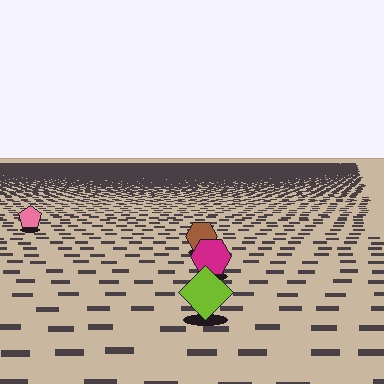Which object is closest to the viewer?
The lime diamond is closest. The texture marks near it are larger and more spread out.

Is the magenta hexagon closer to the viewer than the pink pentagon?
Yes. The magenta hexagon is closer — you can tell from the texture gradient: the ground texture is coarser near it.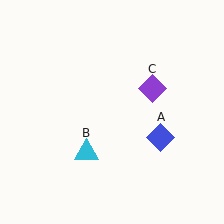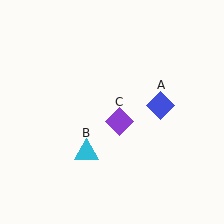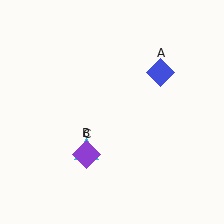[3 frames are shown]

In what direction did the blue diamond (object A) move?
The blue diamond (object A) moved up.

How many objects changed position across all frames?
2 objects changed position: blue diamond (object A), purple diamond (object C).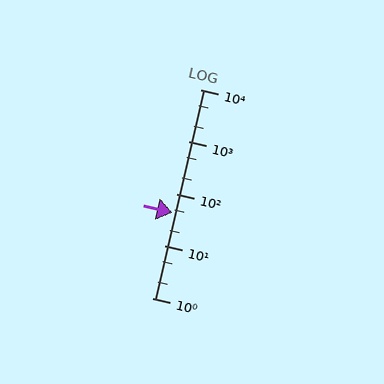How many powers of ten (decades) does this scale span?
The scale spans 4 decades, from 1 to 10000.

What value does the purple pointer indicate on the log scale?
The pointer indicates approximately 43.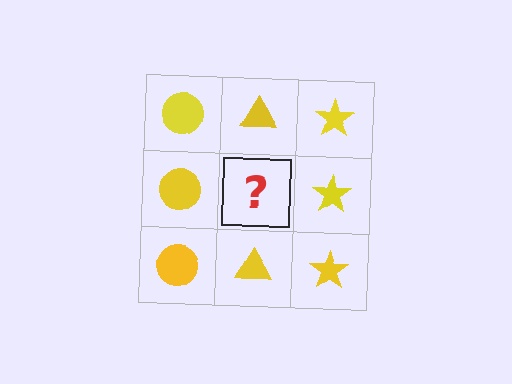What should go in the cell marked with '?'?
The missing cell should contain a yellow triangle.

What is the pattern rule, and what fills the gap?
The rule is that each column has a consistent shape. The gap should be filled with a yellow triangle.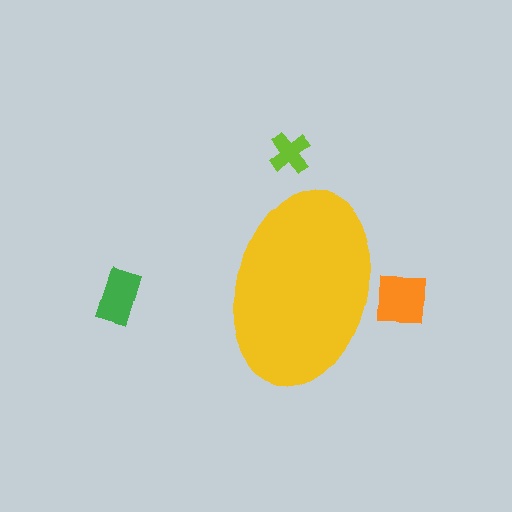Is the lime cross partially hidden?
No, the lime cross is fully visible.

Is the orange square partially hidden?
Yes, the orange square is partially hidden behind the yellow ellipse.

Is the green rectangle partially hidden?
No, the green rectangle is fully visible.